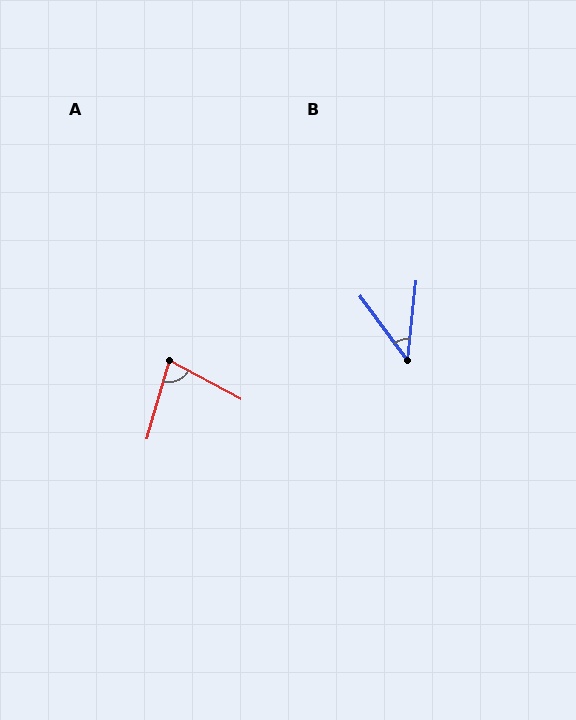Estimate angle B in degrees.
Approximately 43 degrees.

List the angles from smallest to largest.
B (43°), A (78°).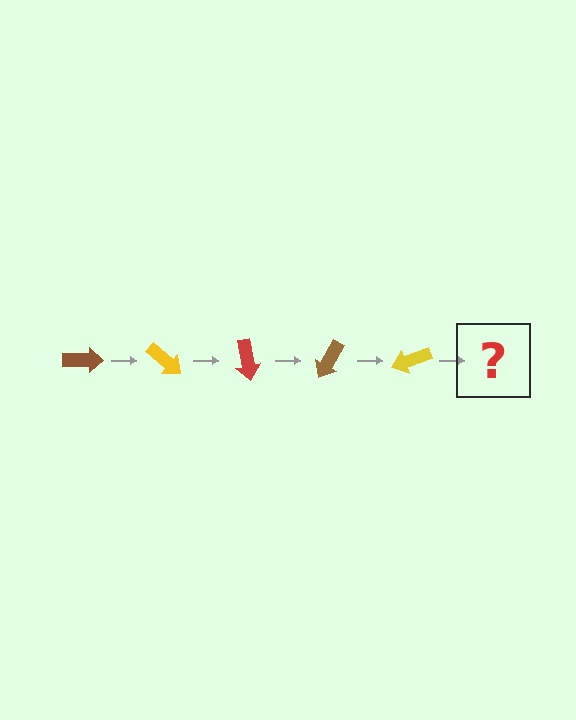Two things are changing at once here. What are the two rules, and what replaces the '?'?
The two rules are that it rotates 40 degrees each step and the color cycles through brown, yellow, and red. The '?' should be a red arrow, rotated 200 degrees from the start.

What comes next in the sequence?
The next element should be a red arrow, rotated 200 degrees from the start.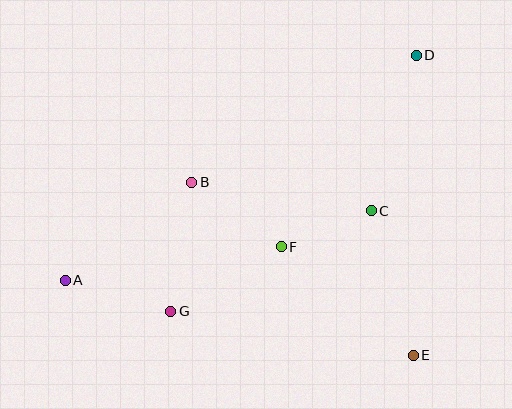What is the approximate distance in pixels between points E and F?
The distance between E and F is approximately 171 pixels.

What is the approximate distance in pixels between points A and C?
The distance between A and C is approximately 314 pixels.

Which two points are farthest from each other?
Points A and D are farthest from each other.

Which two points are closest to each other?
Points C and F are closest to each other.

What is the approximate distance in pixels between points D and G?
The distance between D and G is approximately 355 pixels.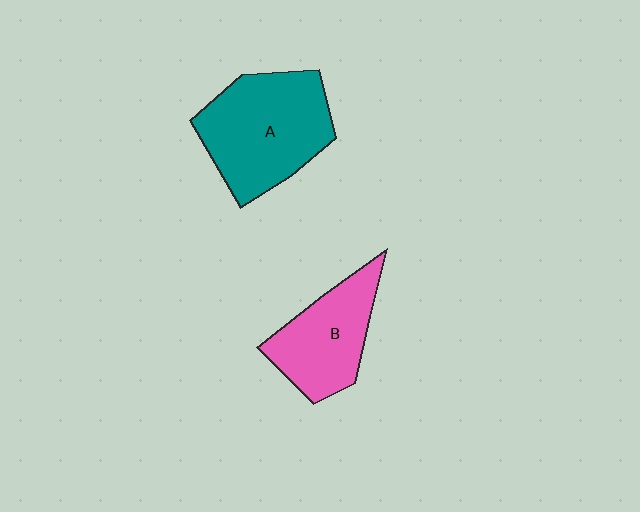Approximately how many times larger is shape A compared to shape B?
Approximately 1.4 times.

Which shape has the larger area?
Shape A (teal).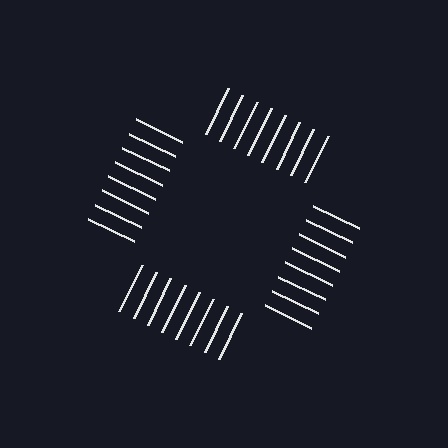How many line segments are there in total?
32 — 8 along each of the 4 edges.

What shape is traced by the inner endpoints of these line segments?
An illusory square — the line segments terminate on its edges but no continuous stroke is drawn.